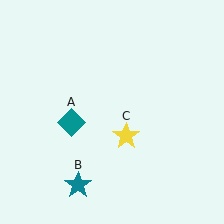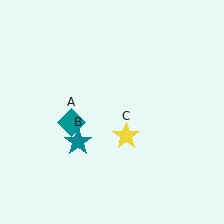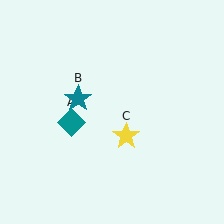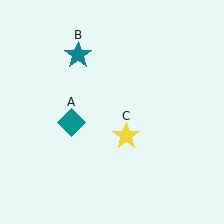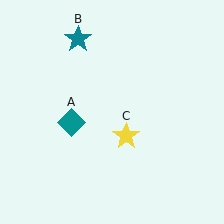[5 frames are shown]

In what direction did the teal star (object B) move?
The teal star (object B) moved up.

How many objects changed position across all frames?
1 object changed position: teal star (object B).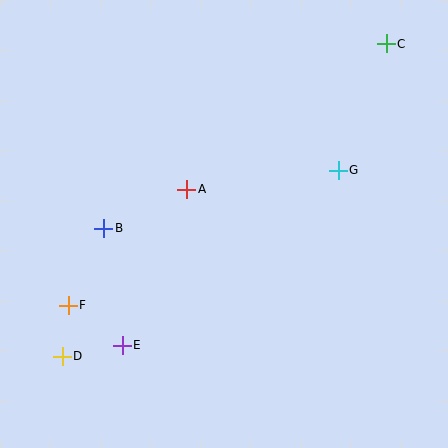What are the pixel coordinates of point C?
Point C is at (386, 44).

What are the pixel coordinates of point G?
Point G is at (338, 170).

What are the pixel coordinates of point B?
Point B is at (104, 228).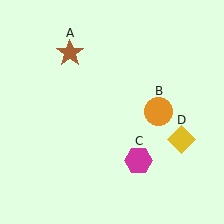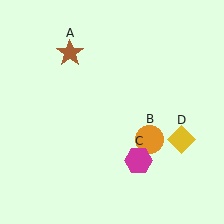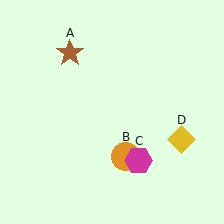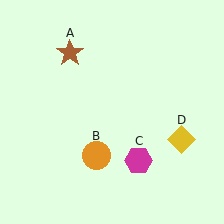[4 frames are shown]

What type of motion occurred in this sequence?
The orange circle (object B) rotated clockwise around the center of the scene.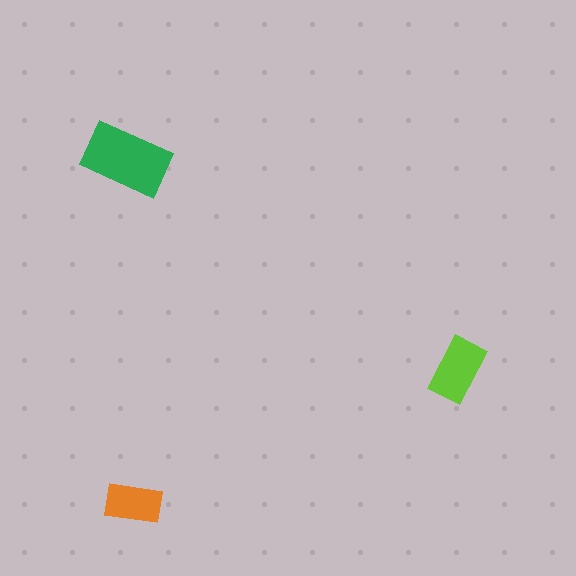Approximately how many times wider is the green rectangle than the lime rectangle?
About 1.5 times wider.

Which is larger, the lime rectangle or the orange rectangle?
The lime one.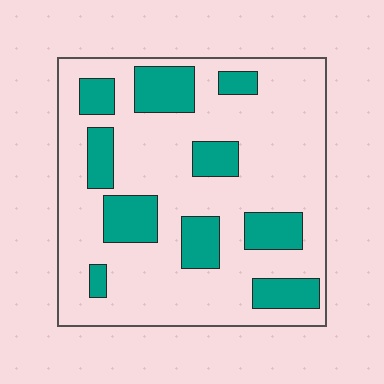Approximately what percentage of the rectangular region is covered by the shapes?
Approximately 25%.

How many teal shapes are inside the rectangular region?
10.